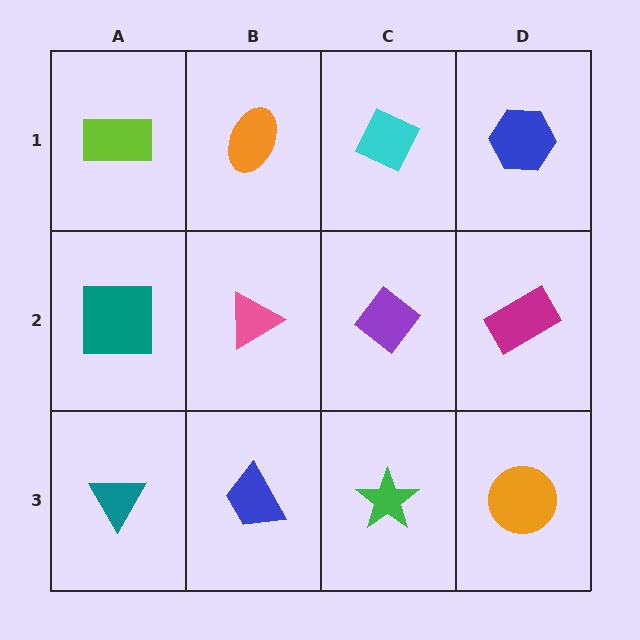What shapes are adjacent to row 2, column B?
An orange ellipse (row 1, column B), a blue trapezoid (row 3, column B), a teal square (row 2, column A), a purple diamond (row 2, column C).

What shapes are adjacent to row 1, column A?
A teal square (row 2, column A), an orange ellipse (row 1, column B).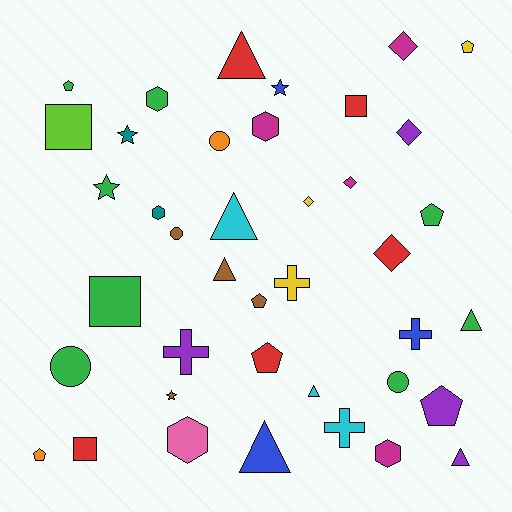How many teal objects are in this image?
There are 2 teal objects.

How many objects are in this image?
There are 40 objects.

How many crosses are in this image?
There are 4 crosses.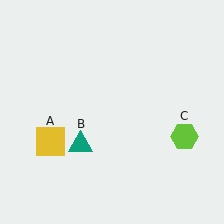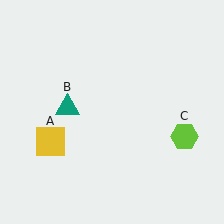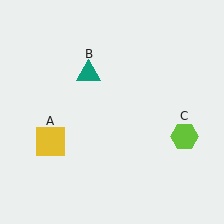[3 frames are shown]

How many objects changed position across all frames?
1 object changed position: teal triangle (object B).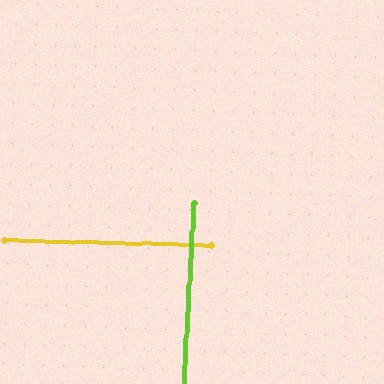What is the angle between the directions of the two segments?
Approximately 88 degrees.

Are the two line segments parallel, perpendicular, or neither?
Perpendicular — they meet at approximately 88°.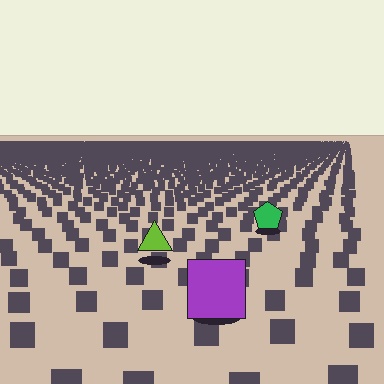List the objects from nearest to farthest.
From nearest to farthest: the purple square, the lime triangle, the green pentagon.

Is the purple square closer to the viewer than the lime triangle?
Yes. The purple square is closer — you can tell from the texture gradient: the ground texture is coarser near it.